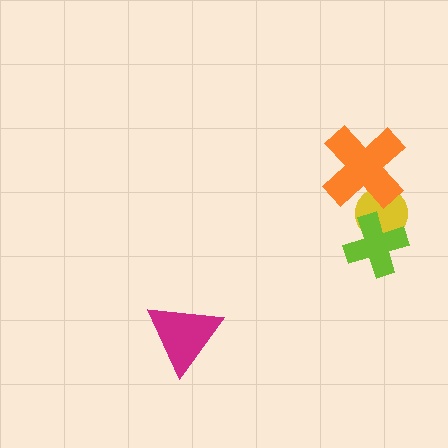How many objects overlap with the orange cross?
1 object overlaps with the orange cross.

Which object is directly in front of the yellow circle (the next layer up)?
The lime cross is directly in front of the yellow circle.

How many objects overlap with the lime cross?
1 object overlaps with the lime cross.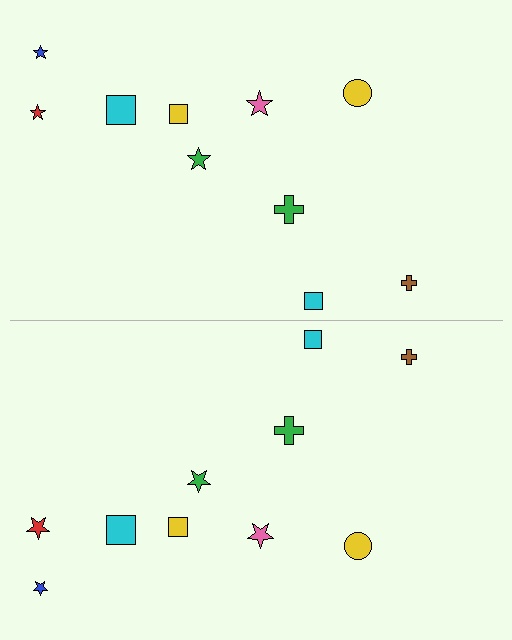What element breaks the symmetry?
The red star on the bottom side has a different size than its mirror counterpart.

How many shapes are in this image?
There are 20 shapes in this image.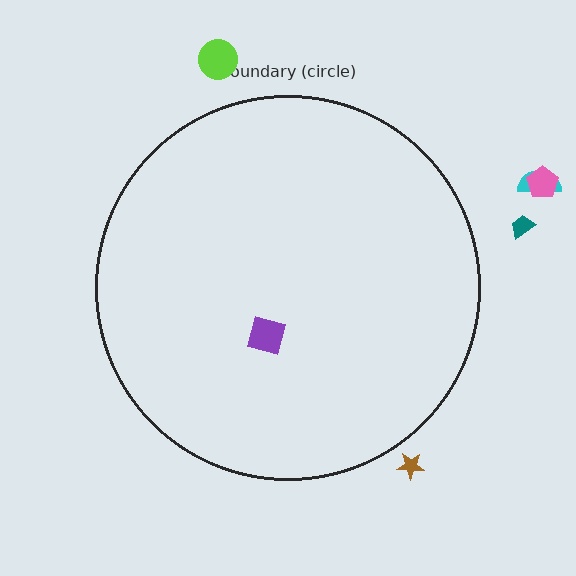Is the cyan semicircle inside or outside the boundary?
Outside.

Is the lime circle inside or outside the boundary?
Outside.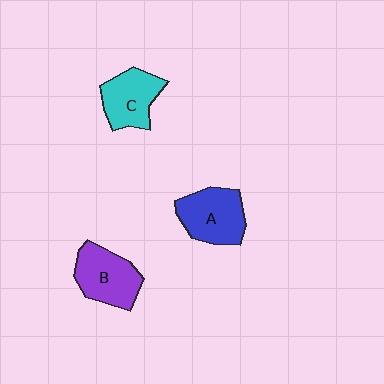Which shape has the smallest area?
Shape C (cyan).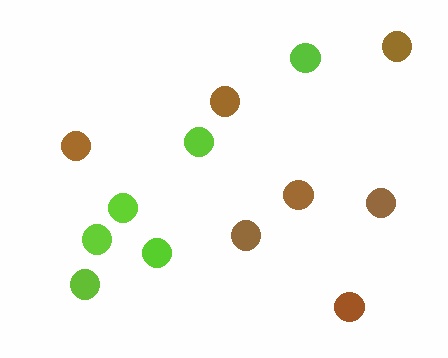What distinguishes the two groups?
There are 2 groups: one group of brown circles (7) and one group of lime circles (6).